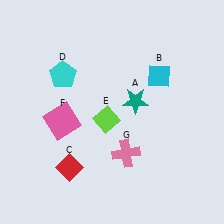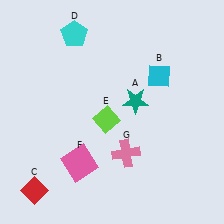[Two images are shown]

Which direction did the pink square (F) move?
The pink square (F) moved down.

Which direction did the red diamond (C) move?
The red diamond (C) moved left.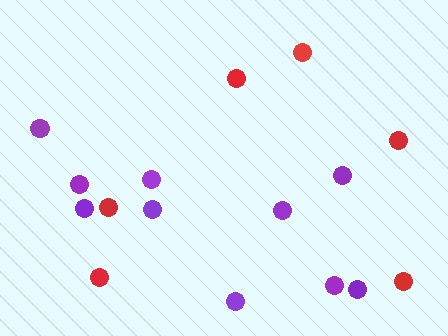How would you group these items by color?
There are 2 groups: one group of red circles (6) and one group of purple circles (10).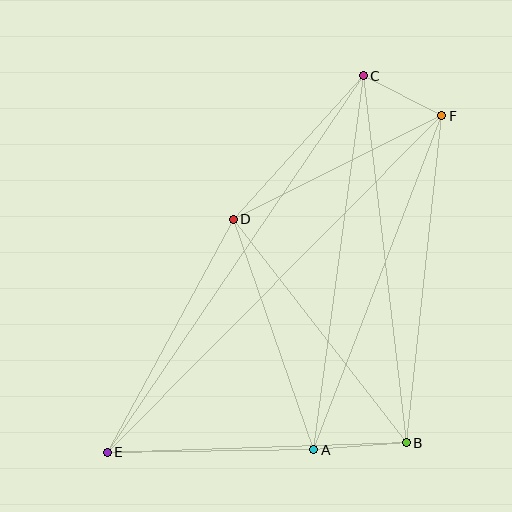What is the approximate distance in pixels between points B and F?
The distance between B and F is approximately 329 pixels.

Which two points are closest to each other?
Points C and F are closest to each other.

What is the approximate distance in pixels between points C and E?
The distance between C and E is approximately 455 pixels.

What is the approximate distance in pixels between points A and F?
The distance between A and F is approximately 358 pixels.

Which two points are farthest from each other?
Points E and F are farthest from each other.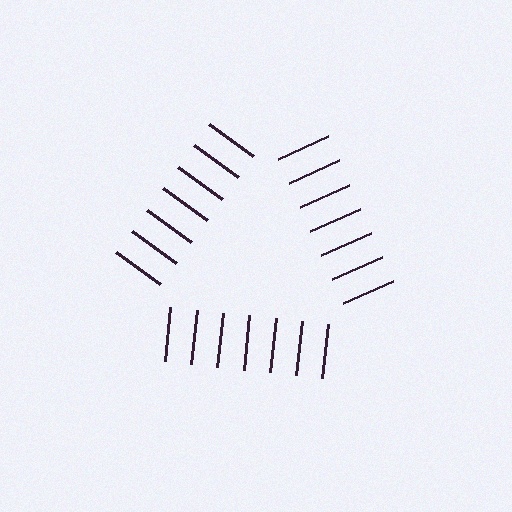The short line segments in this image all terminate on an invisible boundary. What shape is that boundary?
An illusory triangle — the line segments terminate on its edges but no continuous stroke is drawn.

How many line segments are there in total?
21 — 7 along each of the 3 edges.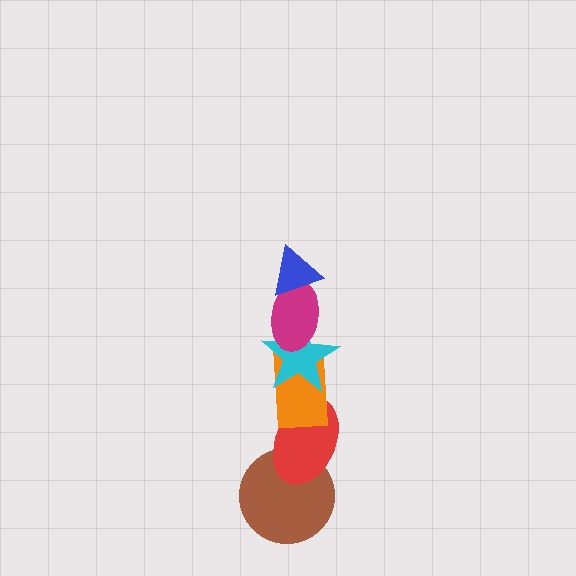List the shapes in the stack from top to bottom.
From top to bottom: the blue triangle, the magenta ellipse, the cyan star, the orange rectangle, the red ellipse, the brown circle.